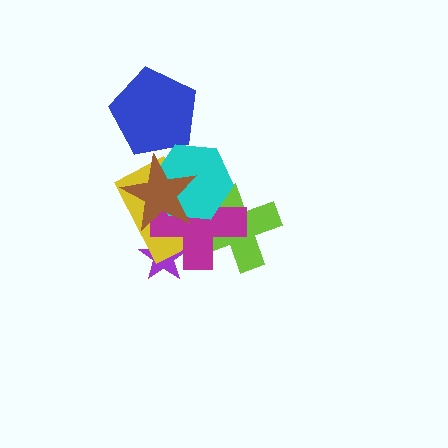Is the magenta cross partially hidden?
Yes, it is partially covered by another shape.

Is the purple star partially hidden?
Yes, it is partially covered by another shape.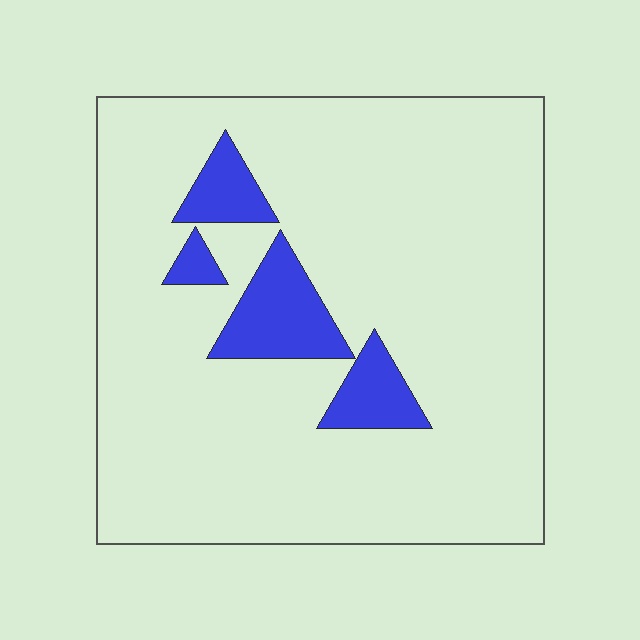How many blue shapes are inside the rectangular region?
4.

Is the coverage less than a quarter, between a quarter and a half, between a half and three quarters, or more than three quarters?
Less than a quarter.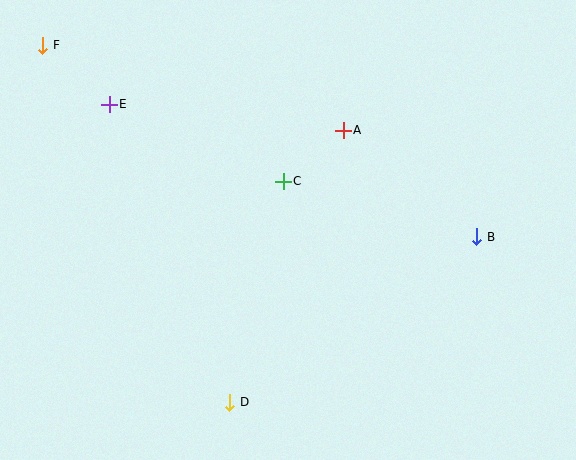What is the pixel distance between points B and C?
The distance between B and C is 201 pixels.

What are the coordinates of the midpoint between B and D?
The midpoint between B and D is at (353, 319).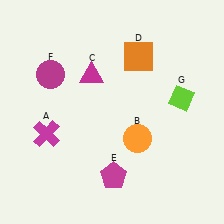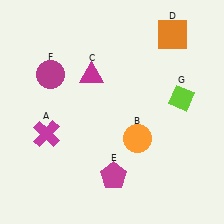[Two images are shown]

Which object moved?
The orange square (D) moved right.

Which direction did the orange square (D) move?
The orange square (D) moved right.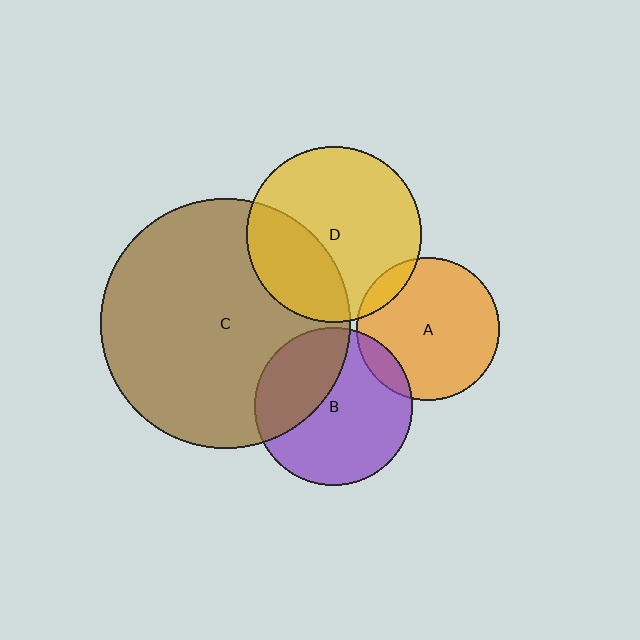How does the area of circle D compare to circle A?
Approximately 1.5 times.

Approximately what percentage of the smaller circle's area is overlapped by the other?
Approximately 35%.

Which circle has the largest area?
Circle C (brown).